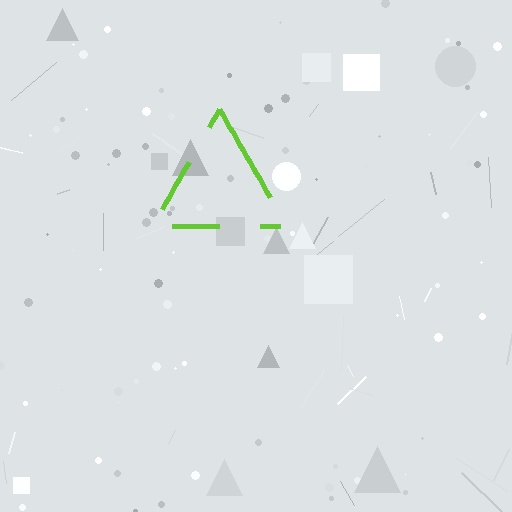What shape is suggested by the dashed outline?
The dashed outline suggests a triangle.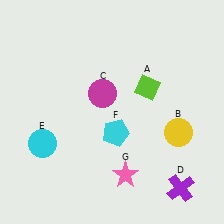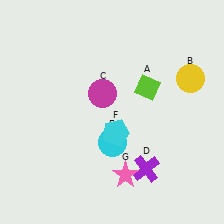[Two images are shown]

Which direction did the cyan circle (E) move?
The cyan circle (E) moved right.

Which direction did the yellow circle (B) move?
The yellow circle (B) moved up.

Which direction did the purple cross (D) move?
The purple cross (D) moved left.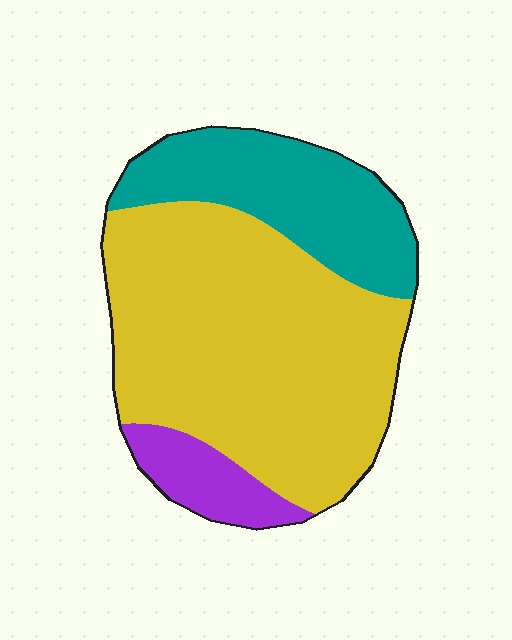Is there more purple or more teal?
Teal.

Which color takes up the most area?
Yellow, at roughly 65%.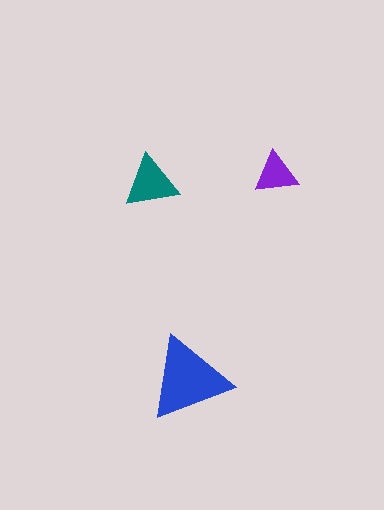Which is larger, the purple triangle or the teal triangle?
The teal one.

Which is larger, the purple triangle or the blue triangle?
The blue one.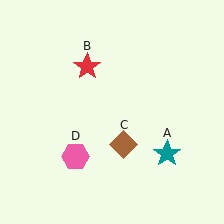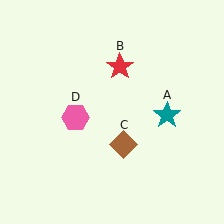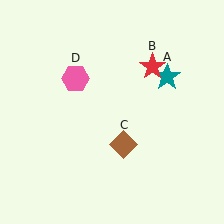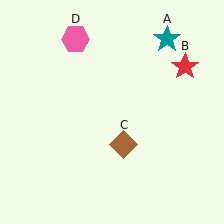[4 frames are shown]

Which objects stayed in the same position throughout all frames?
Brown diamond (object C) remained stationary.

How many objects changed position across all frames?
3 objects changed position: teal star (object A), red star (object B), pink hexagon (object D).